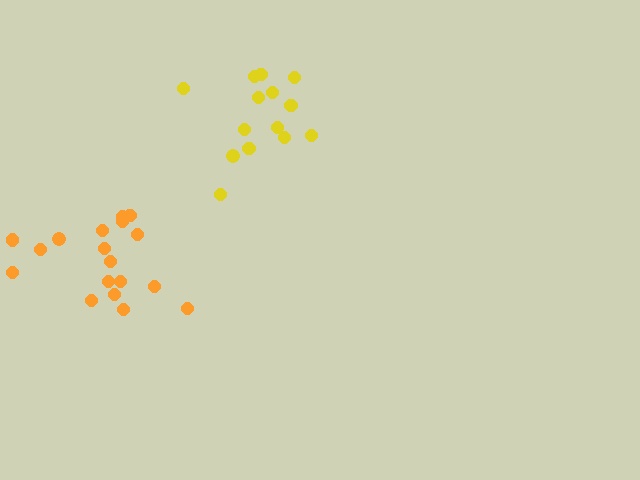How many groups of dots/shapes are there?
There are 2 groups.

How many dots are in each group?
Group 1: 18 dots, Group 2: 14 dots (32 total).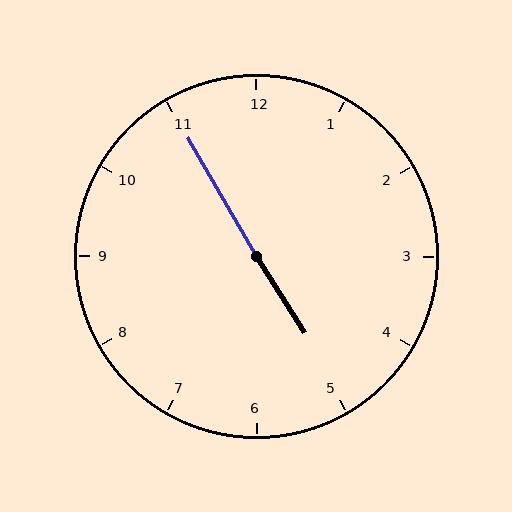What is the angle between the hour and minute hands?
Approximately 178 degrees.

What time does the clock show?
4:55.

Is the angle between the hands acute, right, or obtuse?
It is obtuse.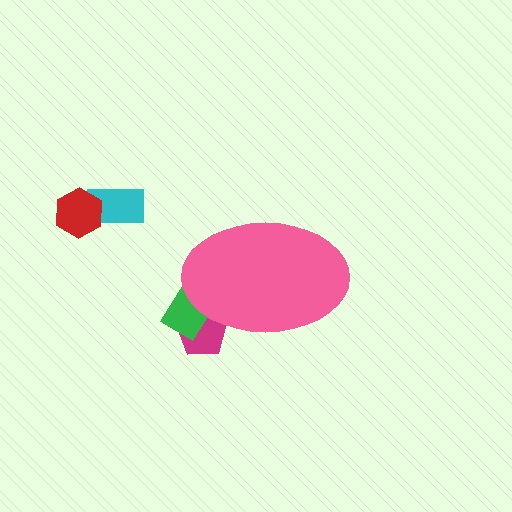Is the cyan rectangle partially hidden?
No, the cyan rectangle is fully visible.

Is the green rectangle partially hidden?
Yes, the green rectangle is partially hidden behind the pink ellipse.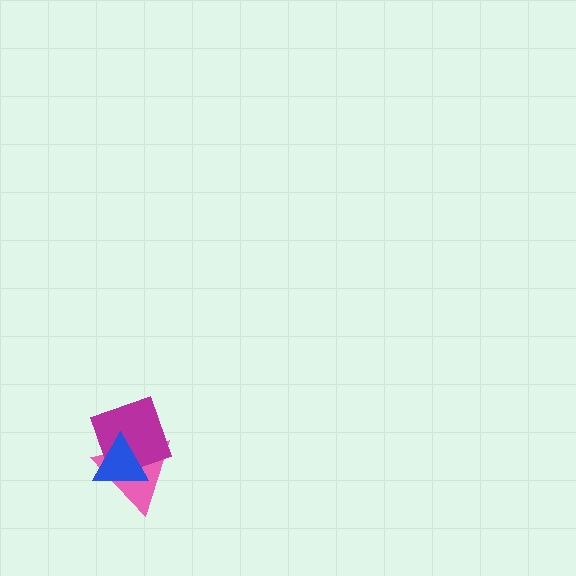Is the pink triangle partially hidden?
Yes, it is partially covered by another shape.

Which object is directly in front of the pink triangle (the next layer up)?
The magenta square is directly in front of the pink triangle.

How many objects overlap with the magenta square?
2 objects overlap with the magenta square.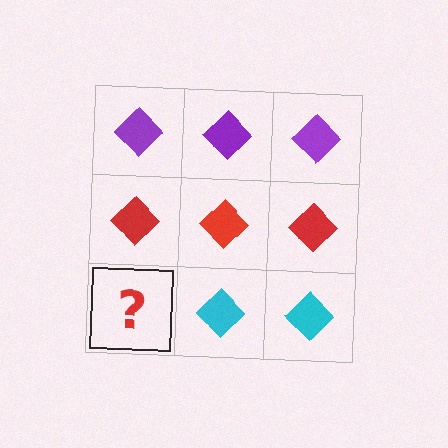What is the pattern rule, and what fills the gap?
The rule is that each row has a consistent color. The gap should be filled with a cyan diamond.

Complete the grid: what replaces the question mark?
The question mark should be replaced with a cyan diamond.